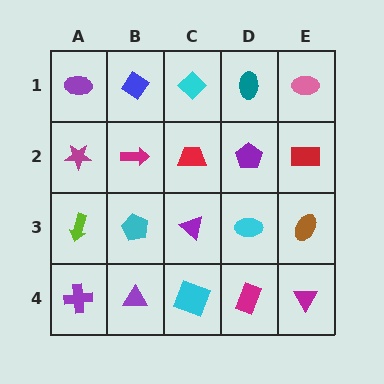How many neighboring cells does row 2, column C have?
4.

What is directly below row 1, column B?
A magenta arrow.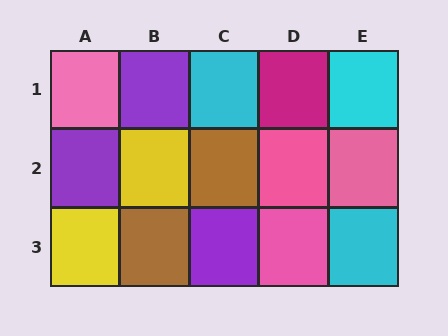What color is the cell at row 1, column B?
Purple.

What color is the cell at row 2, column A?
Purple.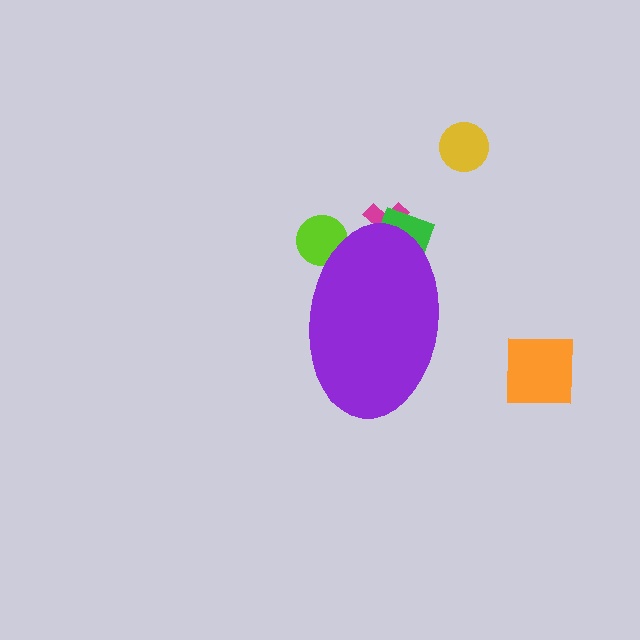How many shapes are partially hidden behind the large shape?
3 shapes are partially hidden.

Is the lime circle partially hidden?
Yes, the lime circle is partially hidden behind the purple ellipse.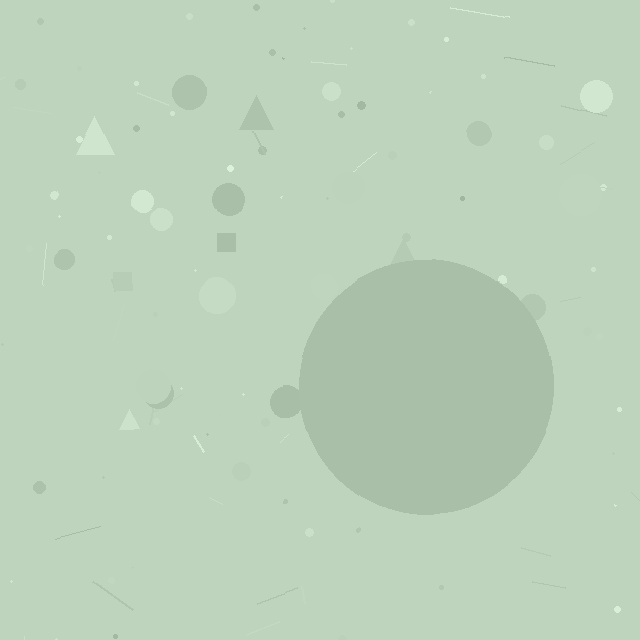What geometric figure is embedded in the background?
A circle is embedded in the background.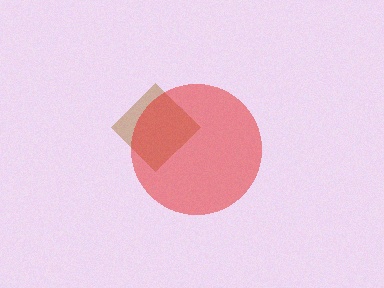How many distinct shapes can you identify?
There are 2 distinct shapes: a brown diamond, a red circle.